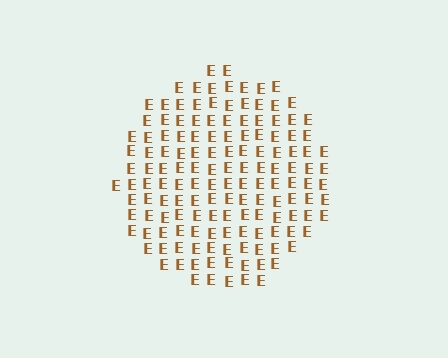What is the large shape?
The large shape is a circle.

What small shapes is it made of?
It is made of small letter E's.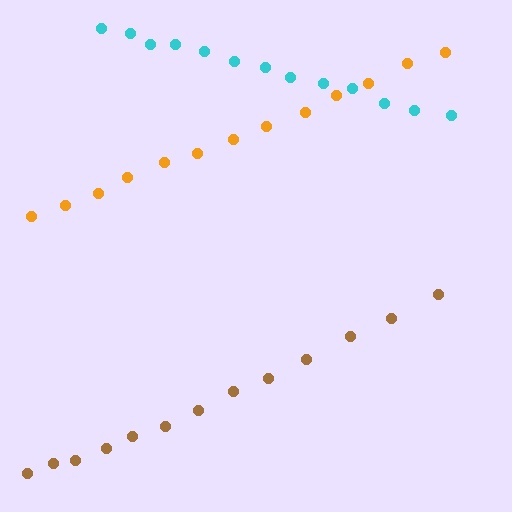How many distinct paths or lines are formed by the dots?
There are 3 distinct paths.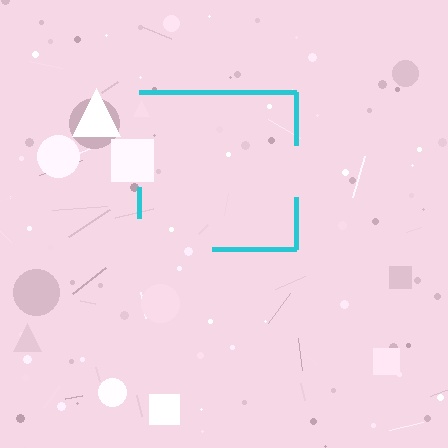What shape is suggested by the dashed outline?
The dashed outline suggests a square.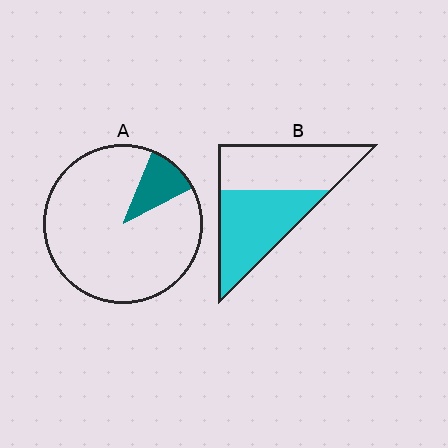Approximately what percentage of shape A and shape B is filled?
A is approximately 10% and B is approximately 50%.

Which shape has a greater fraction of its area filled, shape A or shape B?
Shape B.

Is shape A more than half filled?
No.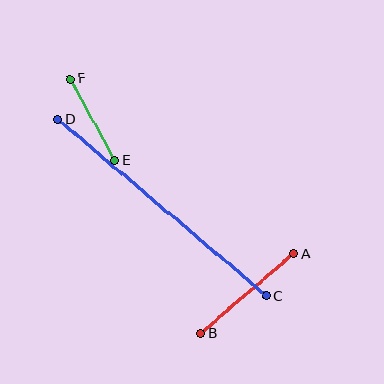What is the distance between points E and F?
The distance is approximately 93 pixels.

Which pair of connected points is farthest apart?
Points C and D are farthest apart.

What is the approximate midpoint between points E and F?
The midpoint is at approximately (93, 120) pixels.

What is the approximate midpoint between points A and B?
The midpoint is at approximately (248, 293) pixels.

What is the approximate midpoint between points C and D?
The midpoint is at approximately (162, 208) pixels.